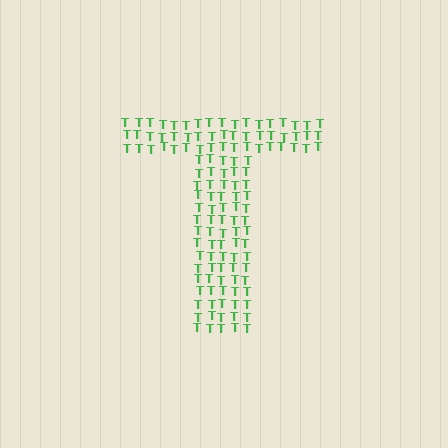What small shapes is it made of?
It is made of small letter T's.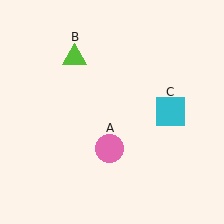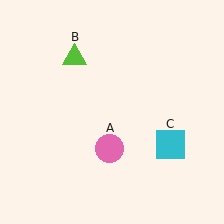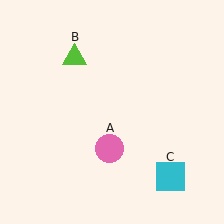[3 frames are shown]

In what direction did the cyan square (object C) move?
The cyan square (object C) moved down.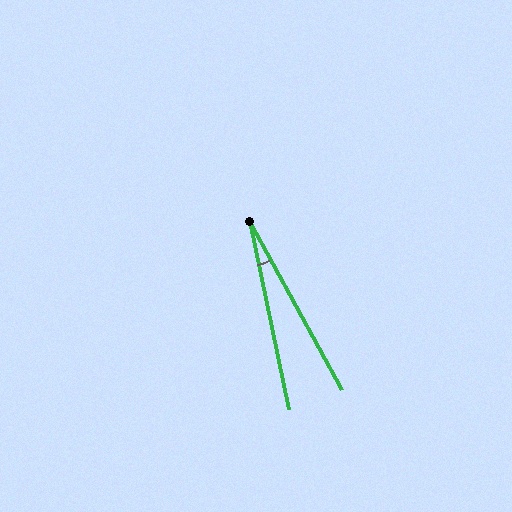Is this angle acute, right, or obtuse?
It is acute.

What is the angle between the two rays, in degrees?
Approximately 17 degrees.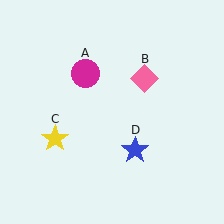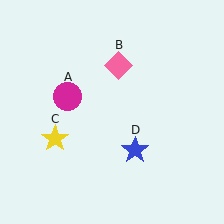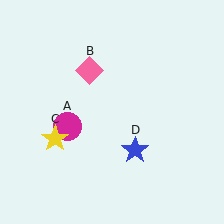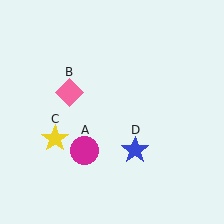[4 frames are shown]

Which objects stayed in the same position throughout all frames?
Yellow star (object C) and blue star (object D) remained stationary.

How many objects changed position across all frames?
2 objects changed position: magenta circle (object A), pink diamond (object B).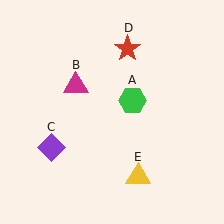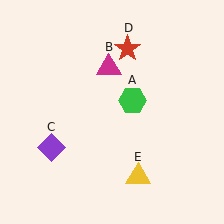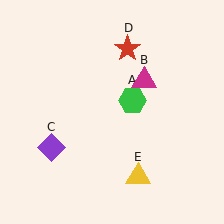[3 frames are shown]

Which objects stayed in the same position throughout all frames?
Green hexagon (object A) and purple diamond (object C) and red star (object D) and yellow triangle (object E) remained stationary.